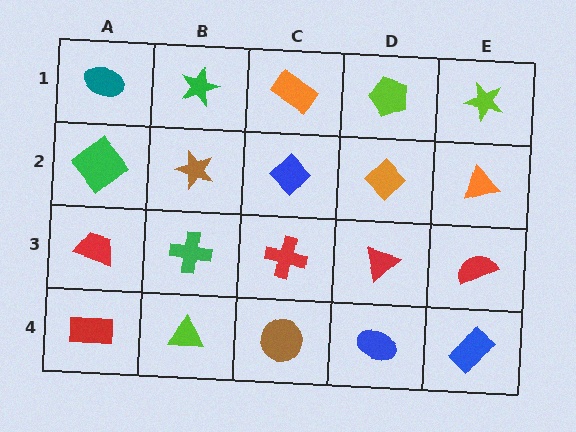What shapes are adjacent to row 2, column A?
A teal ellipse (row 1, column A), a red trapezoid (row 3, column A), a brown star (row 2, column B).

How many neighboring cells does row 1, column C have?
3.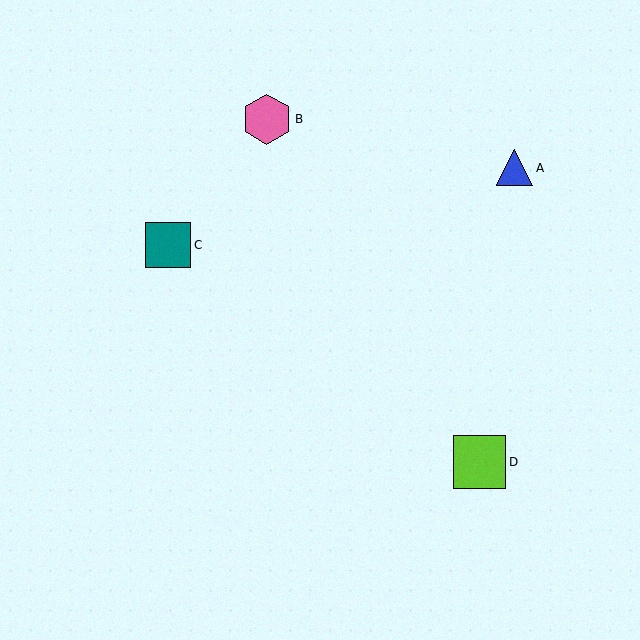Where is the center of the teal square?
The center of the teal square is at (168, 245).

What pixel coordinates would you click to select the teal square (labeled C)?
Click at (168, 245) to select the teal square C.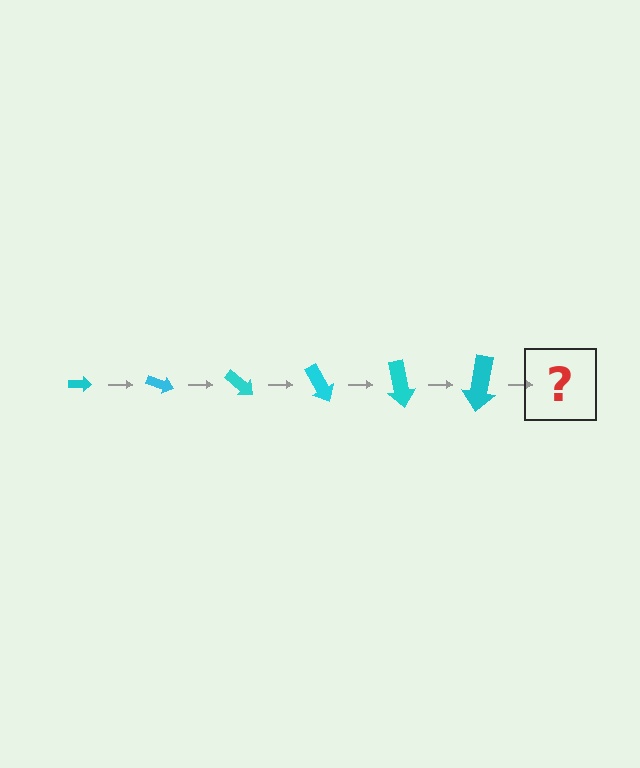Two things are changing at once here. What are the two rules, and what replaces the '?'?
The two rules are that the arrow grows larger each step and it rotates 20 degrees each step. The '?' should be an arrow, larger than the previous one and rotated 120 degrees from the start.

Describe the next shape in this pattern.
It should be an arrow, larger than the previous one and rotated 120 degrees from the start.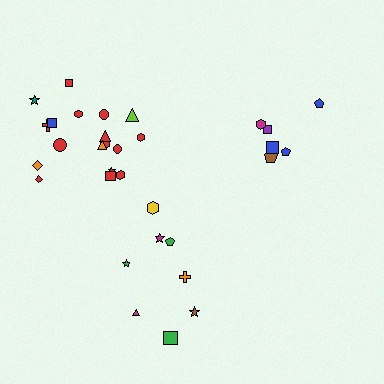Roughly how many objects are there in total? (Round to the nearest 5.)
Roughly 30 objects in total.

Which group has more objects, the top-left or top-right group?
The top-left group.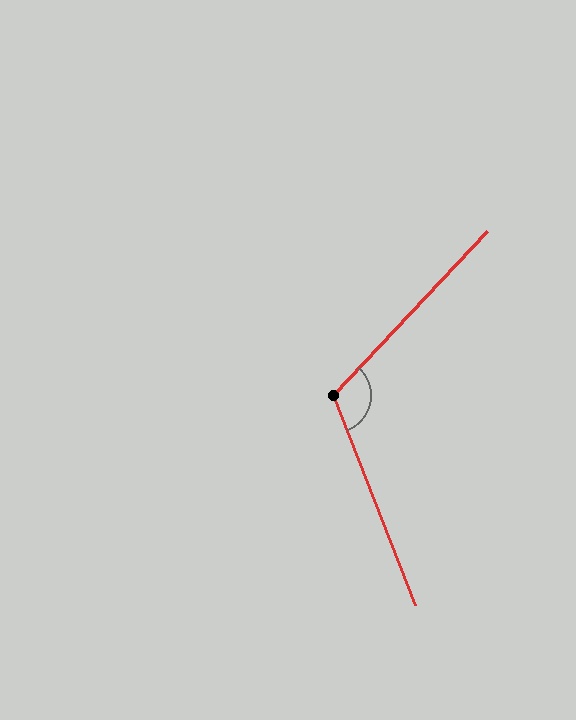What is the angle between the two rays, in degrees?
Approximately 115 degrees.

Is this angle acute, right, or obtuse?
It is obtuse.